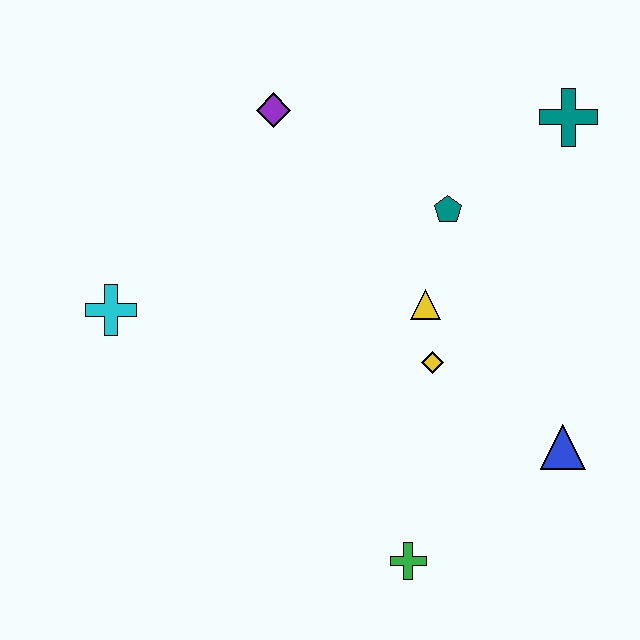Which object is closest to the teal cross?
The teal pentagon is closest to the teal cross.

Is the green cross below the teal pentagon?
Yes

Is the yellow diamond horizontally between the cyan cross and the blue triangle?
Yes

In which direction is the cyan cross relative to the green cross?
The cyan cross is to the left of the green cross.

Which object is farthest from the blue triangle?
The cyan cross is farthest from the blue triangle.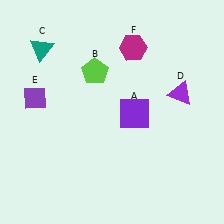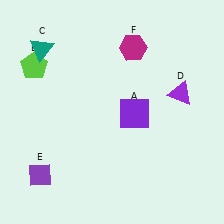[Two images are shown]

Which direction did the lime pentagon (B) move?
The lime pentagon (B) moved left.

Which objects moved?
The objects that moved are: the lime pentagon (B), the purple diamond (E).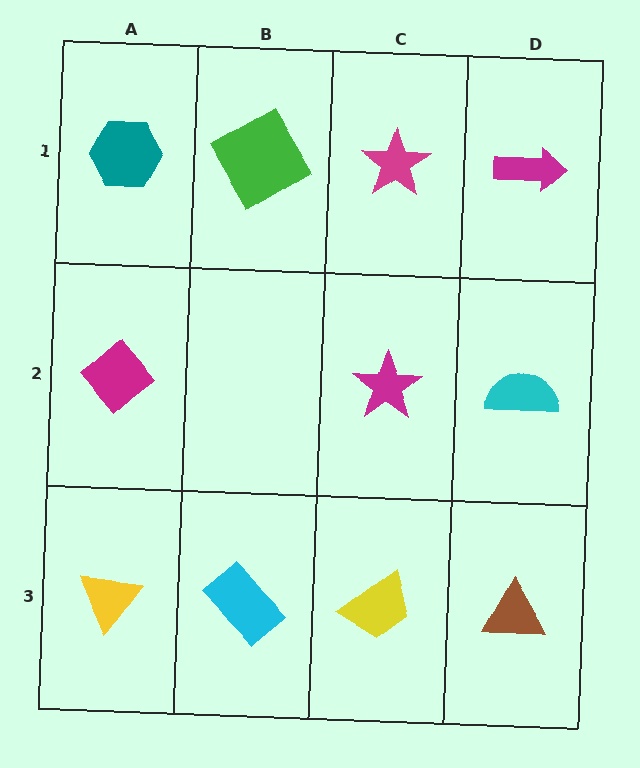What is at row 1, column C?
A magenta star.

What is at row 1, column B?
A green diamond.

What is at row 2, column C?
A magenta star.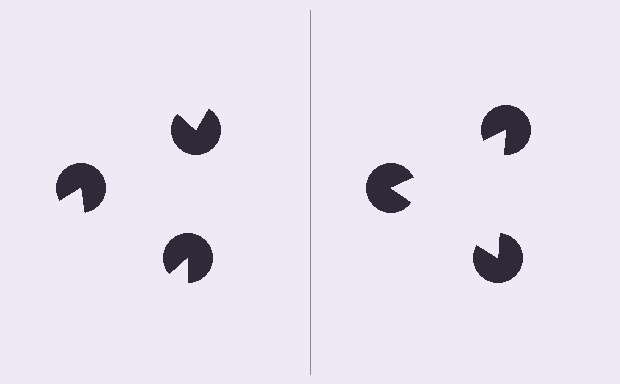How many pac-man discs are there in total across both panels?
6 — 3 on each side.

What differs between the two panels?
The pac-man discs are positioned identically on both sides; only the wedge orientations differ. On the right they align to a triangle; on the left they are misaligned.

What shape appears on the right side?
An illusory triangle.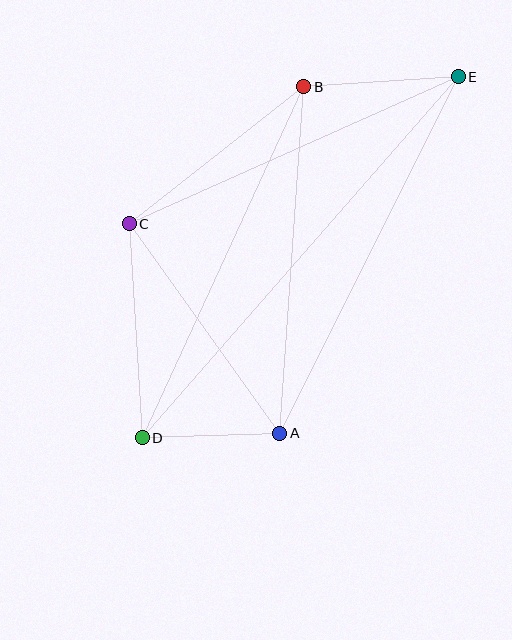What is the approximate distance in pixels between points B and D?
The distance between B and D is approximately 386 pixels.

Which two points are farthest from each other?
Points D and E are farthest from each other.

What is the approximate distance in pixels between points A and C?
The distance between A and C is approximately 258 pixels.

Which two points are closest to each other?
Points A and D are closest to each other.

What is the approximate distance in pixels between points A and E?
The distance between A and E is approximately 399 pixels.